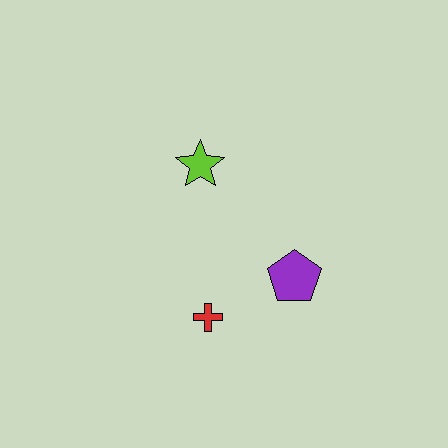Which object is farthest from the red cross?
The lime star is farthest from the red cross.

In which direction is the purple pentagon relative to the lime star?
The purple pentagon is below the lime star.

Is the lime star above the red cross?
Yes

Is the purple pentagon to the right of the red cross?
Yes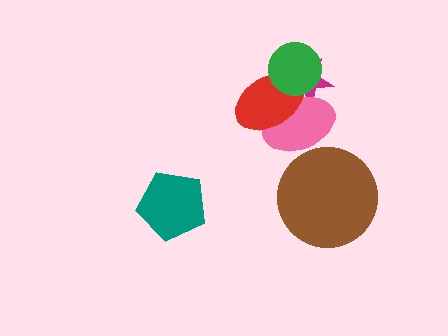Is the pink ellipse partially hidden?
Yes, it is partially covered by another shape.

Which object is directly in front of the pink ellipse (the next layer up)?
The brown circle is directly in front of the pink ellipse.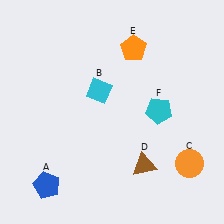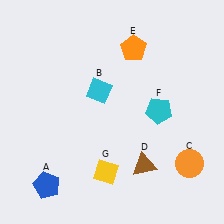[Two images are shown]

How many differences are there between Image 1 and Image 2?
There is 1 difference between the two images.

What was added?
A yellow diamond (G) was added in Image 2.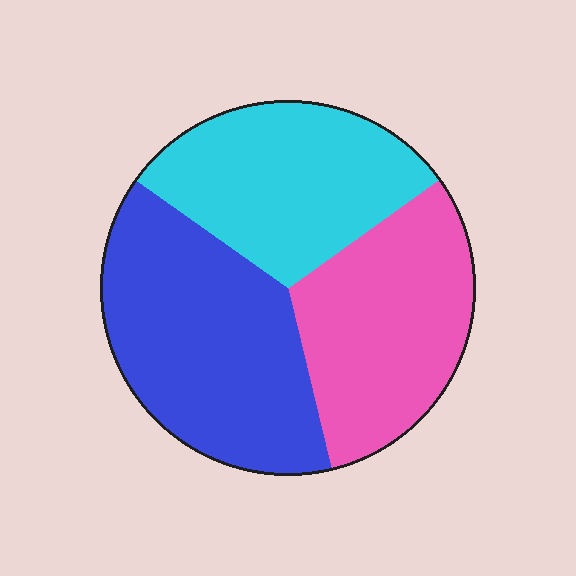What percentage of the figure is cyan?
Cyan covers 30% of the figure.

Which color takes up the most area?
Blue, at roughly 40%.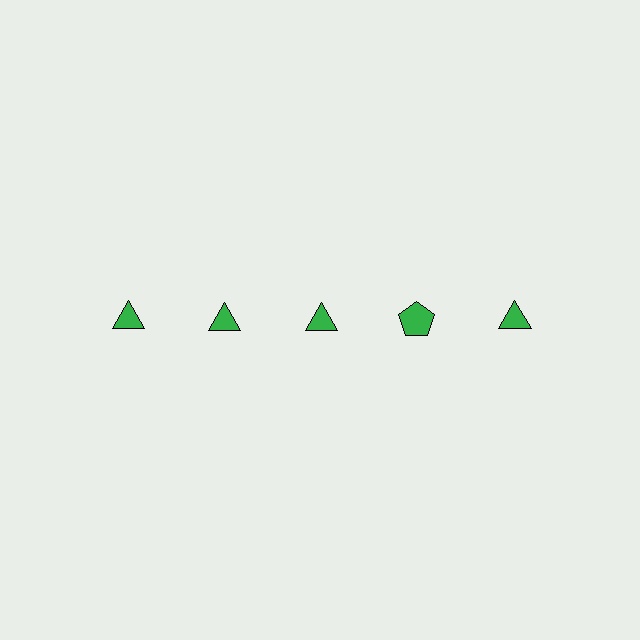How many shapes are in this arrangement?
There are 5 shapes arranged in a grid pattern.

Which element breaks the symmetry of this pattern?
The green pentagon in the top row, second from right column breaks the symmetry. All other shapes are green triangles.